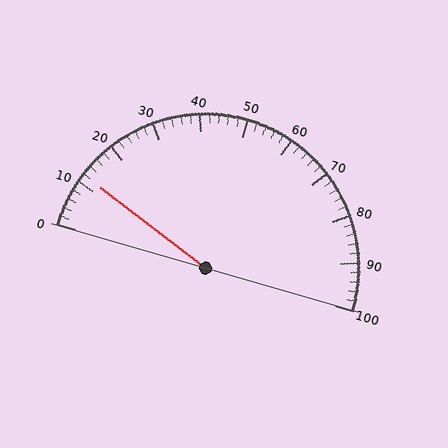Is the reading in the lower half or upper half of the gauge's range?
The reading is in the lower half of the range (0 to 100).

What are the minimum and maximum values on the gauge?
The gauge ranges from 0 to 100.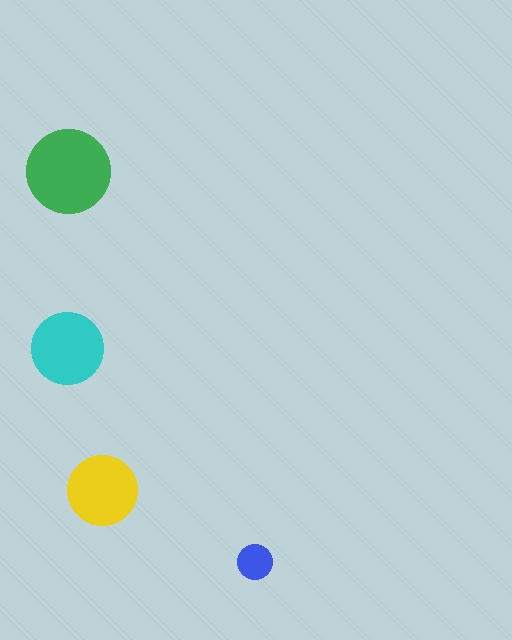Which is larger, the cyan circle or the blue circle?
The cyan one.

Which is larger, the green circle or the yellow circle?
The green one.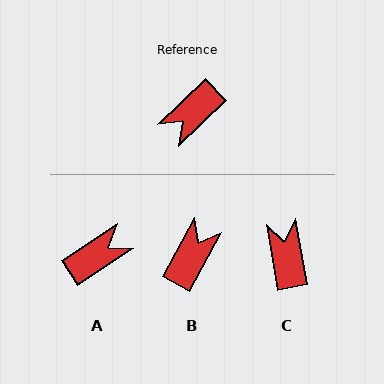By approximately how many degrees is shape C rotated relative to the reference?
Approximately 124 degrees clockwise.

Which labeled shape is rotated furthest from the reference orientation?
A, about 170 degrees away.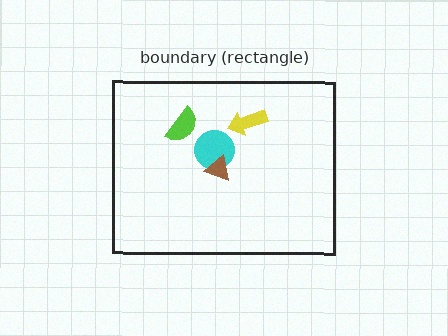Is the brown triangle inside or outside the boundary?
Inside.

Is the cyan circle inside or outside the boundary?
Inside.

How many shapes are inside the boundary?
4 inside, 0 outside.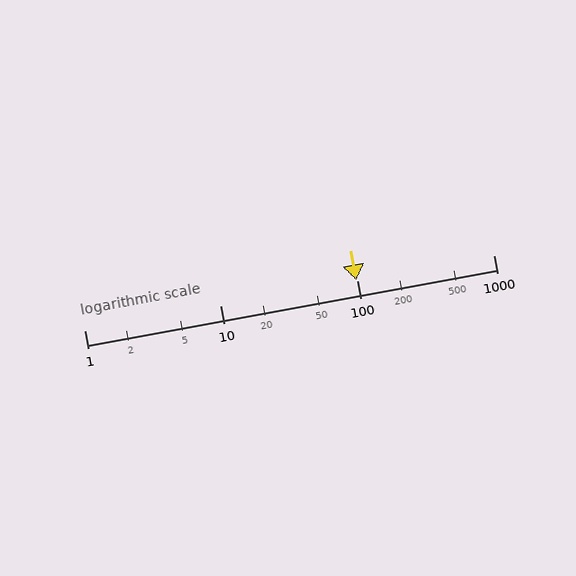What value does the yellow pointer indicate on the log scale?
The pointer indicates approximately 98.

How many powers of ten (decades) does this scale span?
The scale spans 3 decades, from 1 to 1000.